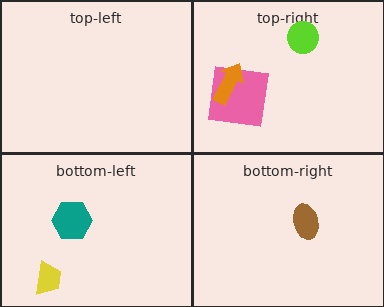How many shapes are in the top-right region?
3.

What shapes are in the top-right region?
The pink square, the lime circle, the orange arrow.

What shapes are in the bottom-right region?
The brown ellipse.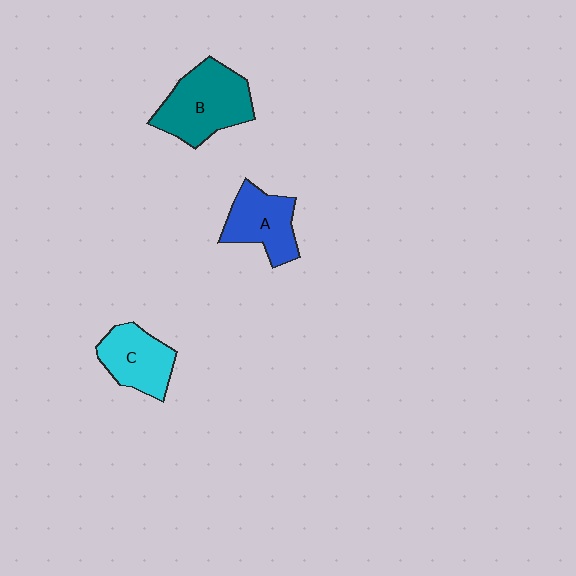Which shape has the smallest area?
Shape C (cyan).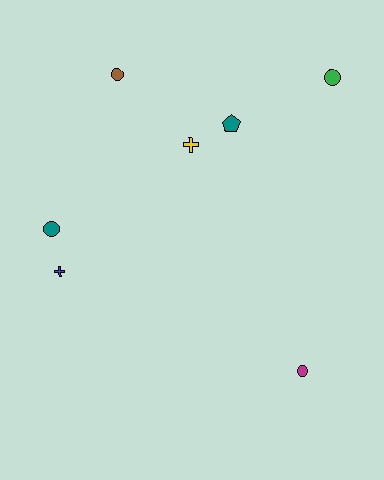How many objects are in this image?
There are 7 objects.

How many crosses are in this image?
There are 2 crosses.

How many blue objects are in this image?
There is 1 blue object.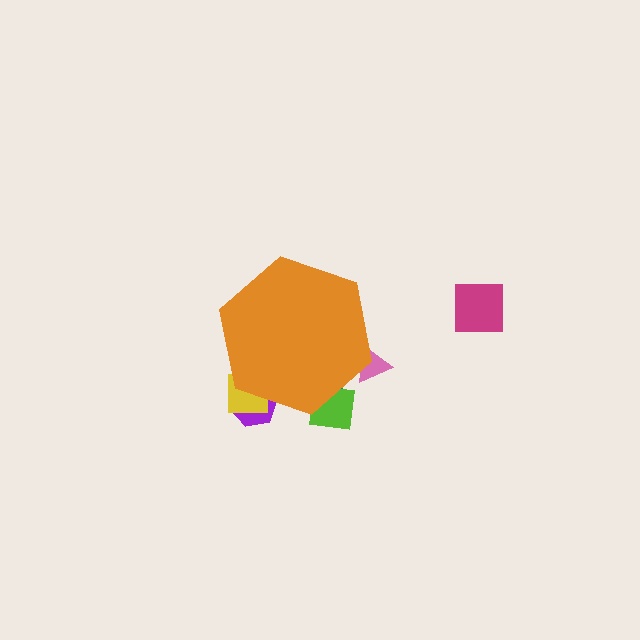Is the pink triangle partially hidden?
Yes, the pink triangle is partially hidden behind the orange hexagon.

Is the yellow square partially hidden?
Yes, the yellow square is partially hidden behind the orange hexagon.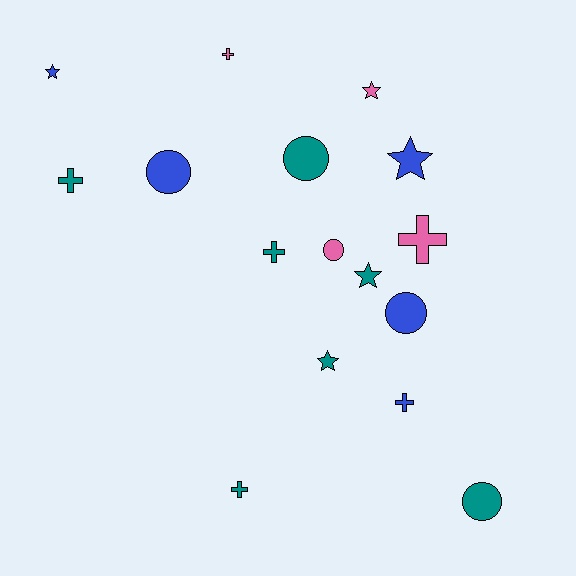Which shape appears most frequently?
Cross, with 6 objects.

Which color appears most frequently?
Teal, with 7 objects.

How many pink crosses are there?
There are 2 pink crosses.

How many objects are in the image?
There are 16 objects.